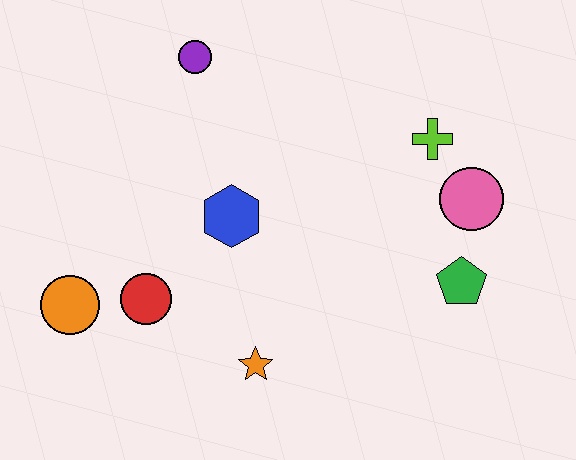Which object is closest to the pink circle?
The lime cross is closest to the pink circle.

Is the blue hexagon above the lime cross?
No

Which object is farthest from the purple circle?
The green pentagon is farthest from the purple circle.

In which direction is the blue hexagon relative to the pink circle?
The blue hexagon is to the left of the pink circle.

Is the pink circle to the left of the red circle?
No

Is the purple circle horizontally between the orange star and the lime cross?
No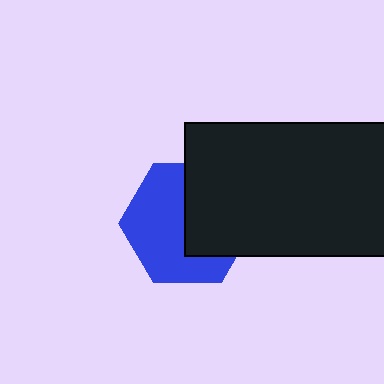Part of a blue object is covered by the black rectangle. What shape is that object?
It is a hexagon.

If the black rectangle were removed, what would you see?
You would see the complete blue hexagon.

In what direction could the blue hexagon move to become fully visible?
The blue hexagon could move left. That would shift it out from behind the black rectangle entirely.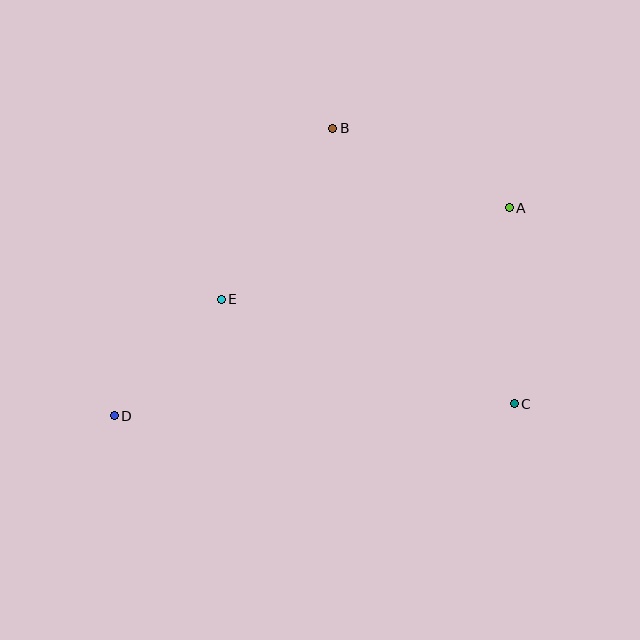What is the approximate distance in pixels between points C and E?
The distance between C and E is approximately 311 pixels.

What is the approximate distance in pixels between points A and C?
The distance between A and C is approximately 196 pixels.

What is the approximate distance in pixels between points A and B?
The distance between A and B is approximately 193 pixels.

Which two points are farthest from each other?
Points A and D are farthest from each other.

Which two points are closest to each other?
Points D and E are closest to each other.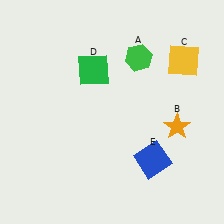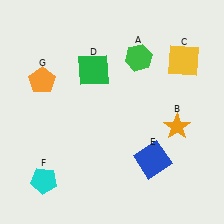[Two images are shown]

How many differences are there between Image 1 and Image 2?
There are 2 differences between the two images.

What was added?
A cyan pentagon (F), an orange pentagon (G) were added in Image 2.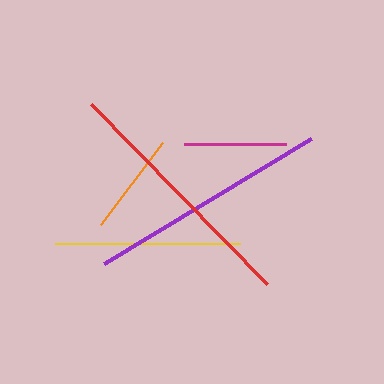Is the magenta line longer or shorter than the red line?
The red line is longer than the magenta line.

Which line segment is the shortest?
The magenta line is the shortest at approximately 102 pixels.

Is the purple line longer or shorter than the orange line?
The purple line is longer than the orange line.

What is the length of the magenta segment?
The magenta segment is approximately 102 pixels long.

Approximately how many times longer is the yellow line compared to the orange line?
The yellow line is approximately 1.8 times the length of the orange line.